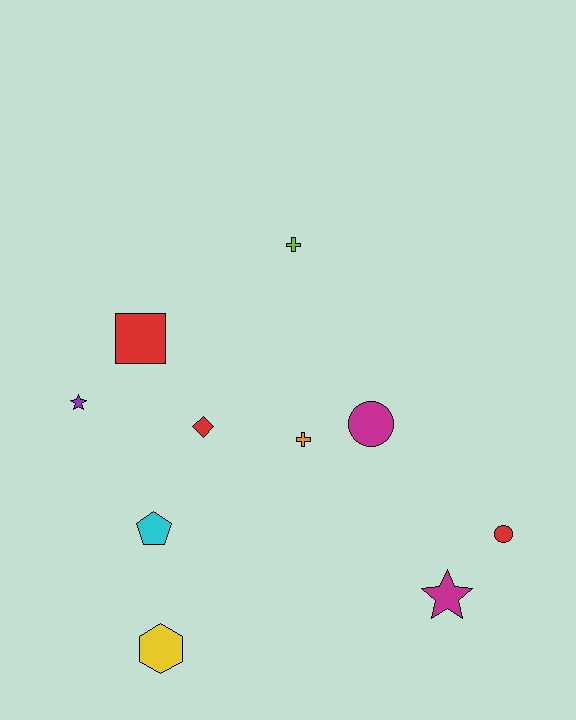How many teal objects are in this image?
There are no teal objects.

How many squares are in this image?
There is 1 square.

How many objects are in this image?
There are 10 objects.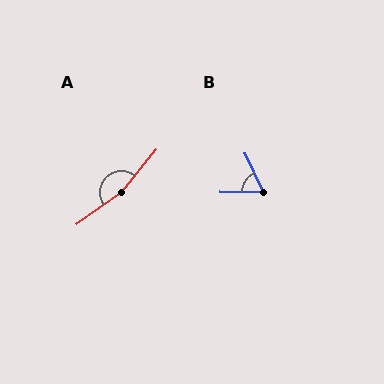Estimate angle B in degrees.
Approximately 65 degrees.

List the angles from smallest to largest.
B (65°), A (165°).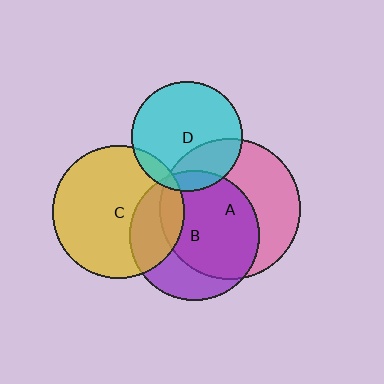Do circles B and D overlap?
Yes.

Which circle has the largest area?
Circle A (pink).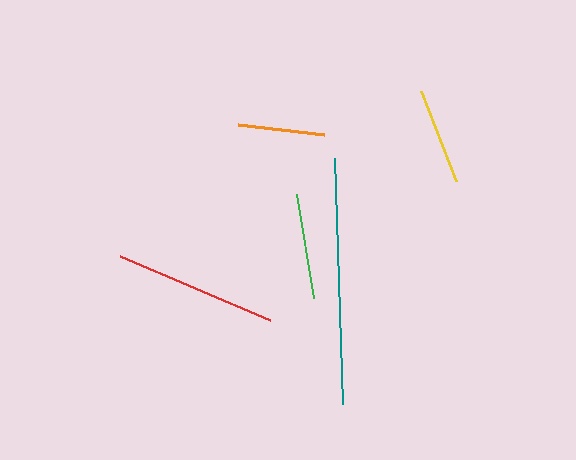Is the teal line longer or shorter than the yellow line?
The teal line is longer than the yellow line.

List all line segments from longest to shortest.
From longest to shortest: teal, red, green, yellow, orange.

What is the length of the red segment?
The red segment is approximately 163 pixels long.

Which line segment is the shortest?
The orange line is the shortest at approximately 87 pixels.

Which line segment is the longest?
The teal line is the longest at approximately 246 pixels.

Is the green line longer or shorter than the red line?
The red line is longer than the green line.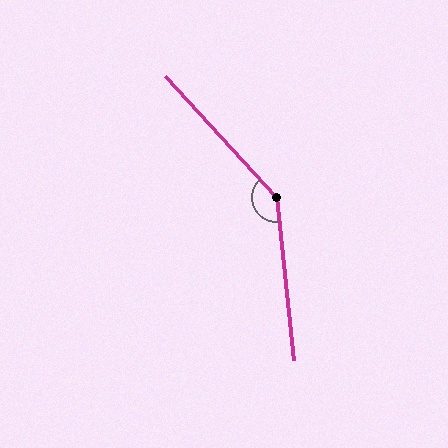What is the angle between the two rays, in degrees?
Approximately 143 degrees.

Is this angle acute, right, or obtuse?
It is obtuse.